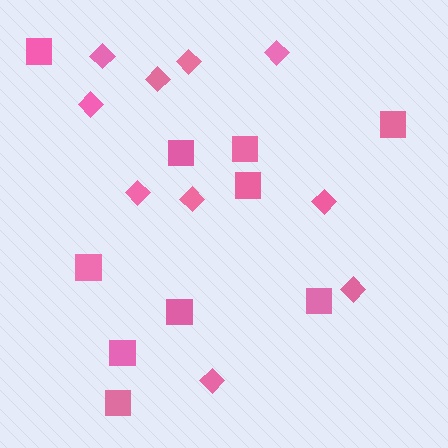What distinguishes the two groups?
There are 2 groups: one group of diamonds (10) and one group of squares (10).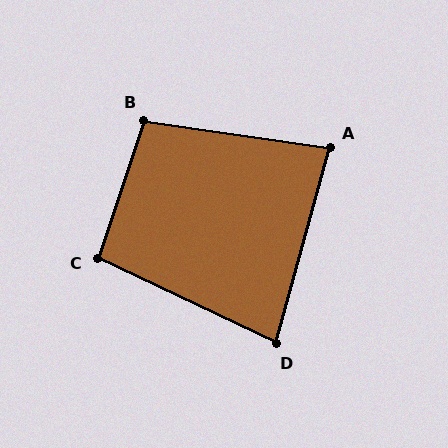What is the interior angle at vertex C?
Approximately 97 degrees (obtuse).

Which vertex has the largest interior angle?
B, at approximately 100 degrees.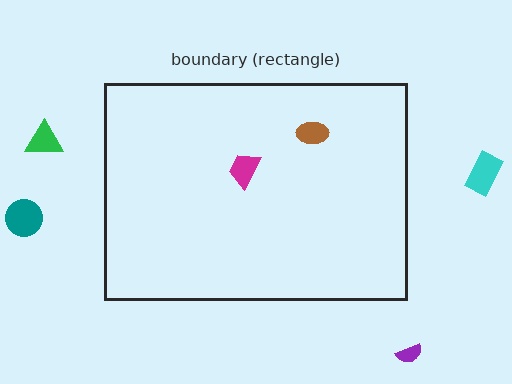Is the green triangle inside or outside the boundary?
Outside.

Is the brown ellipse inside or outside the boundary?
Inside.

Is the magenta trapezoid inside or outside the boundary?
Inside.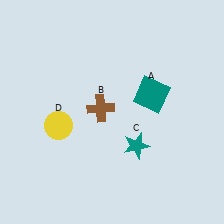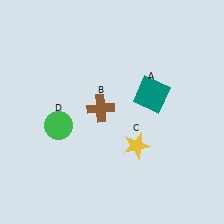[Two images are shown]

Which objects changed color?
C changed from teal to yellow. D changed from yellow to green.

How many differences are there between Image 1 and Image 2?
There are 2 differences between the two images.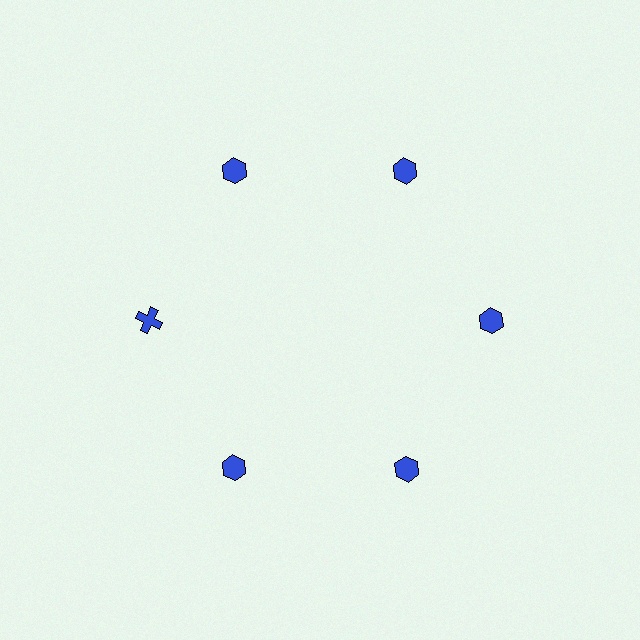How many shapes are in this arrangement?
There are 6 shapes arranged in a ring pattern.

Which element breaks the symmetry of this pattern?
The blue cross at roughly the 9 o'clock position breaks the symmetry. All other shapes are blue hexagons.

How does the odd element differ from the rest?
It has a different shape: cross instead of hexagon.